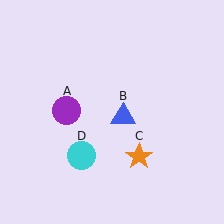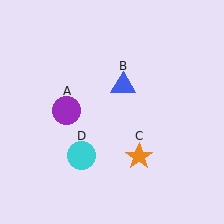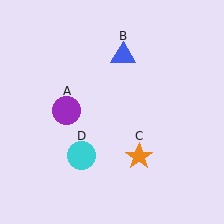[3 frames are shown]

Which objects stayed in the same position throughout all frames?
Purple circle (object A) and orange star (object C) and cyan circle (object D) remained stationary.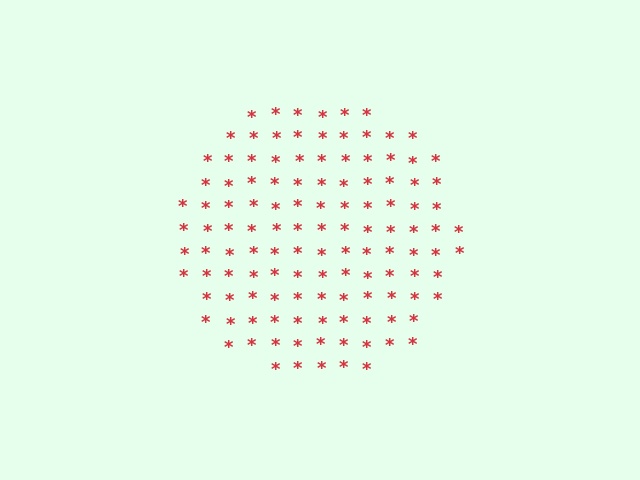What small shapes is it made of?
It is made of small asterisks.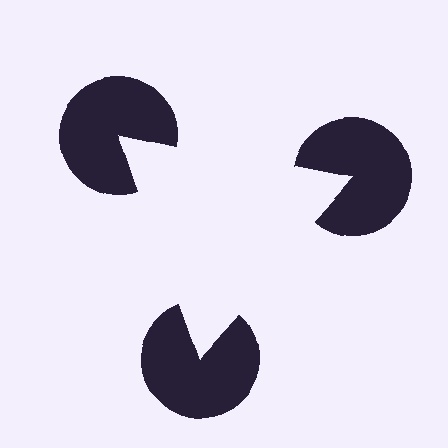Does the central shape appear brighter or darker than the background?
It typically appears slightly brighter than the background, even though no actual brightness change is drawn.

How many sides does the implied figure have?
3 sides.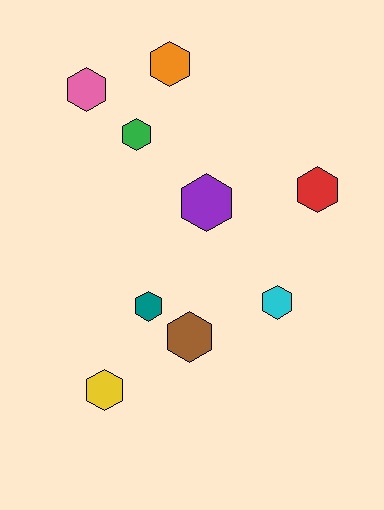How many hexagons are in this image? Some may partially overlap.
There are 9 hexagons.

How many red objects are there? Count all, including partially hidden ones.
There is 1 red object.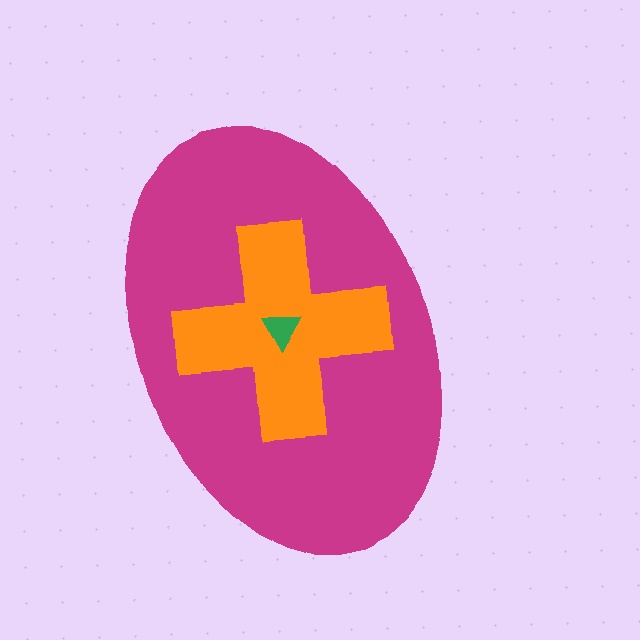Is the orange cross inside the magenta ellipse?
Yes.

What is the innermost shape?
The green triangle.